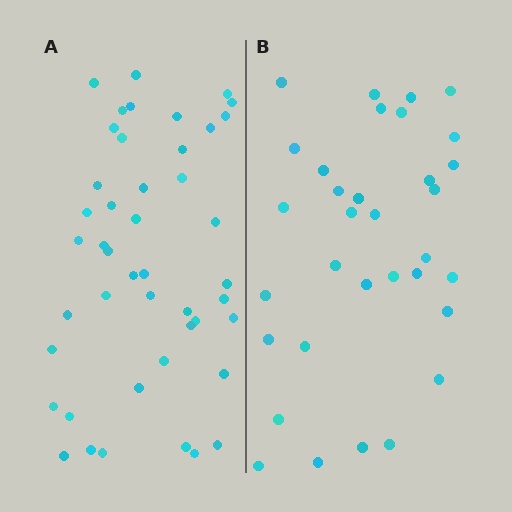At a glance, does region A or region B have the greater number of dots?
Region A (the left region) has more dots.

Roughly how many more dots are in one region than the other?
Region A has roughly 12 or so more dots than region B.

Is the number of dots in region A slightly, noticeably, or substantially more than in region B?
Region A has noticeably more, but not dramatically so. The ratio is roughly 1.4 to 1.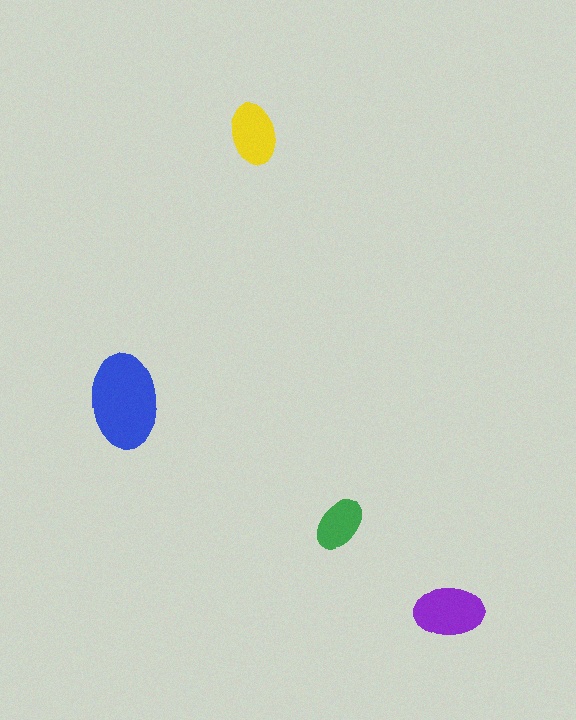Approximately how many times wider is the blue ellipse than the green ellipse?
About 2 times wider.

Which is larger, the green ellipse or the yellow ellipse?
The yellow one.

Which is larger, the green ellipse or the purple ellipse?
The purple one.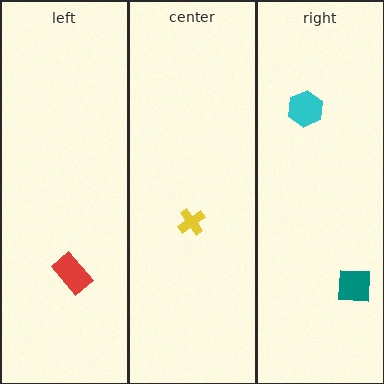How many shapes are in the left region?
1.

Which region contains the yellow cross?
The center region.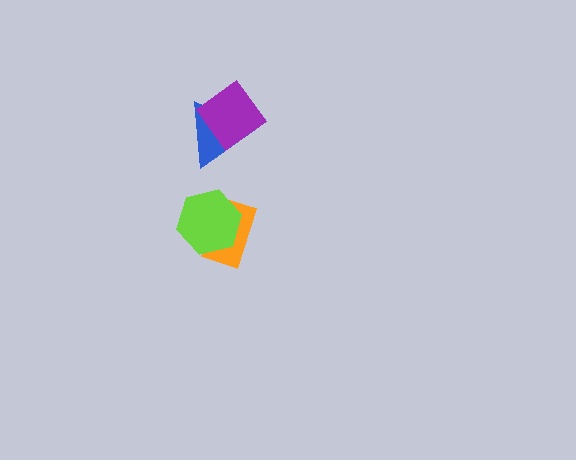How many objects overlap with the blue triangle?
1 object overlaps with the blue triangle.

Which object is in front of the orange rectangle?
The lime hexagon is in front of the orange rectangle.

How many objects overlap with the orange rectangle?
1 object overlaps with the orange rectangle.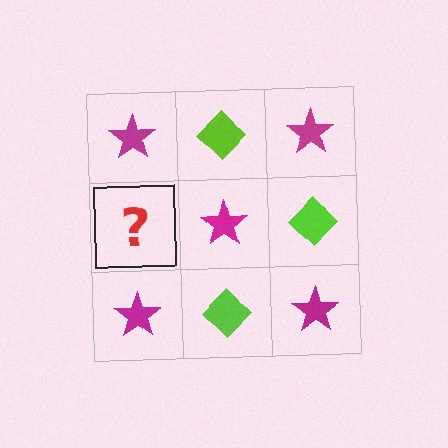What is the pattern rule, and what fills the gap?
The rule is that it alternates magenta star and lime diamond in a checkerboard pattern. The gap should be filled with a lime diamond.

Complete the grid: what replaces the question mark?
The question mark should be replaced with a lime diamond.